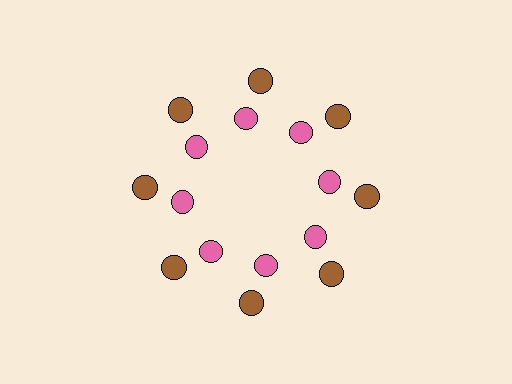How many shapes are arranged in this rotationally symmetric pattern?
There are 16 shapes, arranged in 8 groups of 2.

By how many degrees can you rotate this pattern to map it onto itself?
The pattern maps onto itself every 45 degrees of rotation.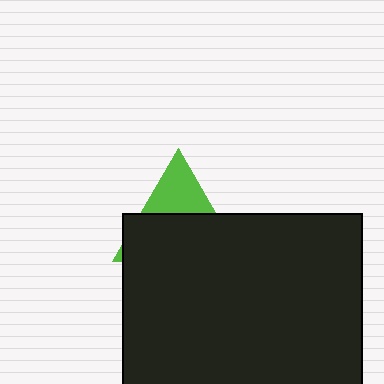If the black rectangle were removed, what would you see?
You would see the complete lime triangle.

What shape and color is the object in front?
The object in front is a black rectangle.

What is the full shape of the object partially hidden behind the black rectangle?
The partially hidden object is a lime triangle.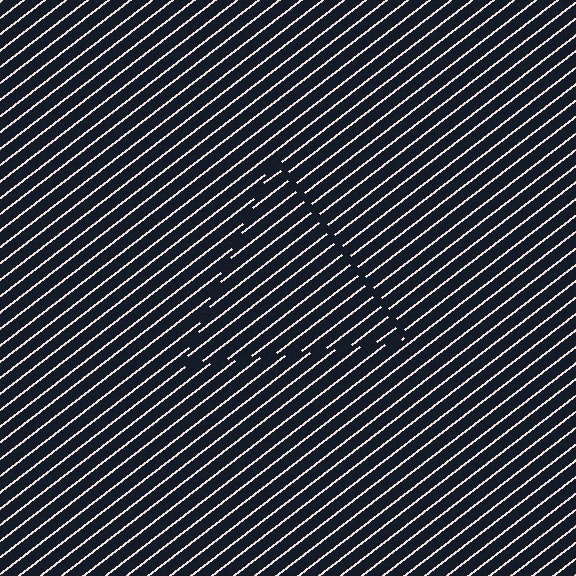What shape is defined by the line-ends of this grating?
An illusory triangle. The interior of the shape contains the same grating, shifted by half a period — the contour is defined by the phase discontinuity where line-ends from the inner and outer gratings abut.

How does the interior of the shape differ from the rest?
The interior of the shape contains the same grating, shifted by half a period — the contour is defined by the phase discontinuity where line-ends from the inner and outer gratings abut.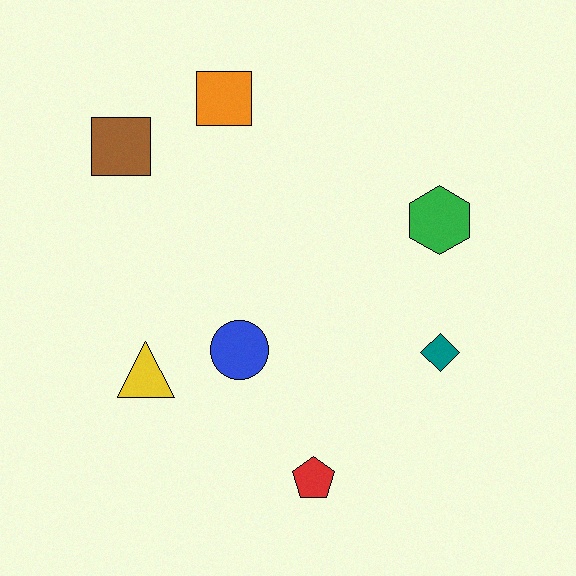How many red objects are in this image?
There is 1 red object.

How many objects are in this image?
There are 7 objects.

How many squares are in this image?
There are 2 squares.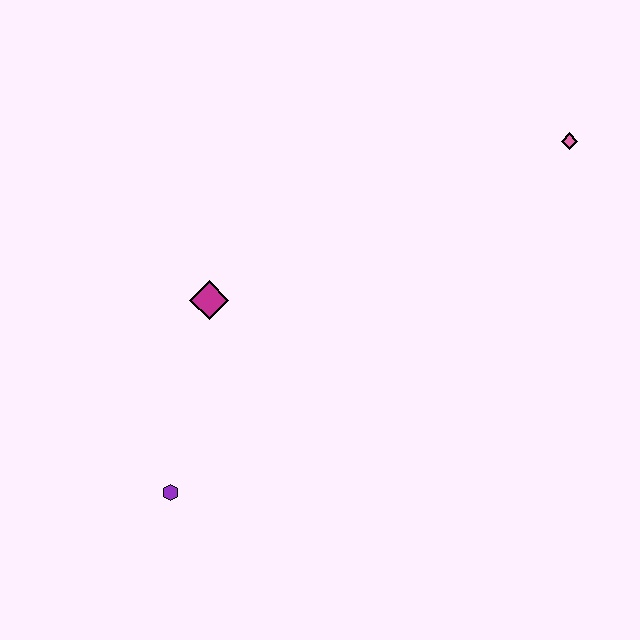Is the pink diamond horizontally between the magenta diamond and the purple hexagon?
No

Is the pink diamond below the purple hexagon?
No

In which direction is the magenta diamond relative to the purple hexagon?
The magenta diamond is above the purple hexagon.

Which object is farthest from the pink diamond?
The purple hexagon is farthest from the pink diamond.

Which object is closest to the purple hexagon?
The magenta diamond is closest to the purple hexagon.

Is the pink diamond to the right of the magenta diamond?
Yes